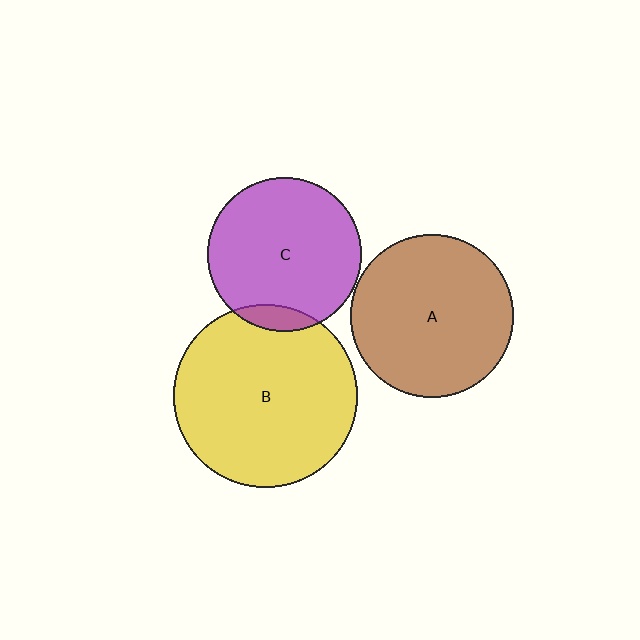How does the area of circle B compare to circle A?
Approximately 1.3 times.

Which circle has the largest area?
Circle B (yellow).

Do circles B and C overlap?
Yes.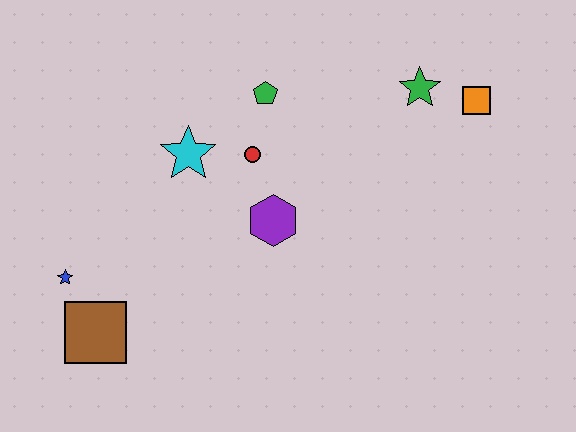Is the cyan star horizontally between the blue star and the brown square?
No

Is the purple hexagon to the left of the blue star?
No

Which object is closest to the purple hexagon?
The red circle is closest to the purple hexagon.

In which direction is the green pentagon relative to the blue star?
The green pentagon is to the right of the blue star.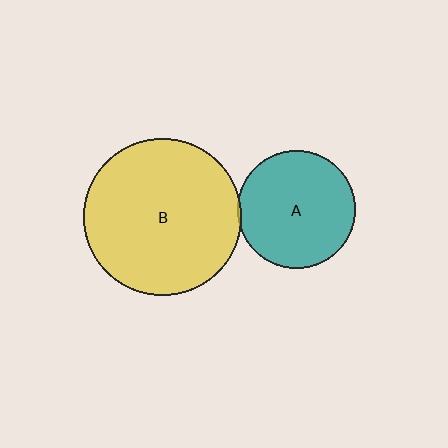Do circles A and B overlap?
Yes.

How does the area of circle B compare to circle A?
Approximately 1.8 times.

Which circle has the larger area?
Circle B (yellow).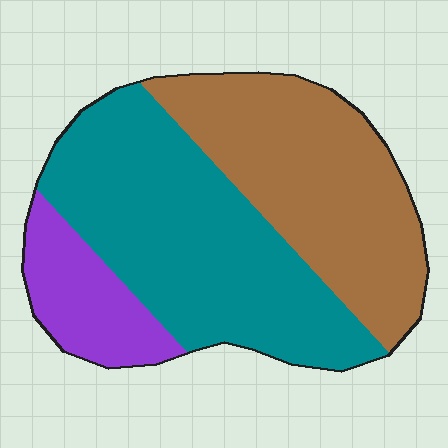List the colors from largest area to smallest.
From largest to smallest: teal, brown, purple.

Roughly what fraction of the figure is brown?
Brown covers roughly 40% of the figure.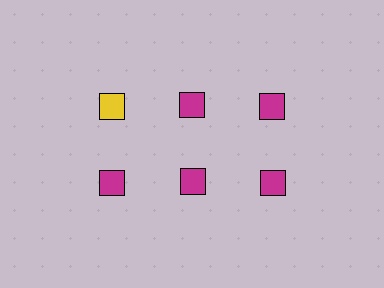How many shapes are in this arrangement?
There are 6 shapes arranged in a grid pattern.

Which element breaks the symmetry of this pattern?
The yellow square in the top row, leftmost column breaks the symmetry. All other shapes are magenta squares.